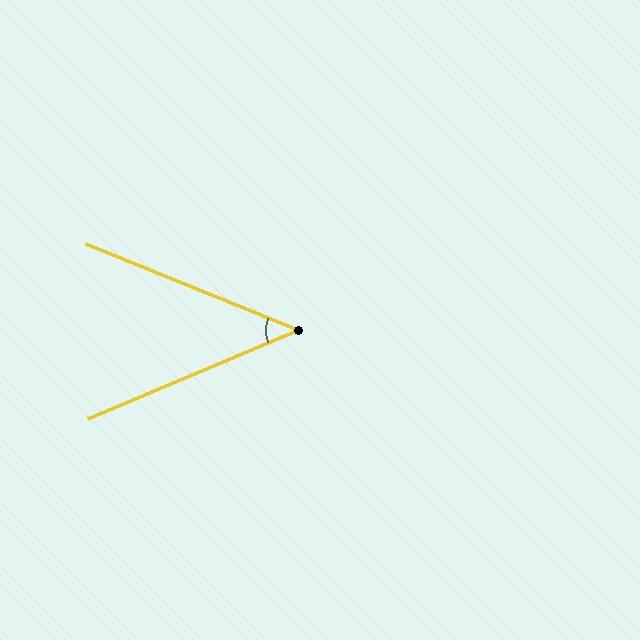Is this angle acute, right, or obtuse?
It is acute.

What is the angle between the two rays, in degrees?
Approximately 45 degrees.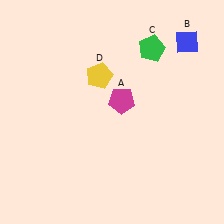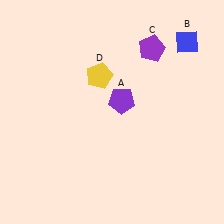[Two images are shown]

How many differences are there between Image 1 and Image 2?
There are 2 differences between the two images.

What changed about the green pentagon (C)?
In Image 1, C is green. In Image 2, it changed to purple.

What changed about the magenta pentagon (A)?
In Image 1, A is magenta. In Image 2, it changed to purple.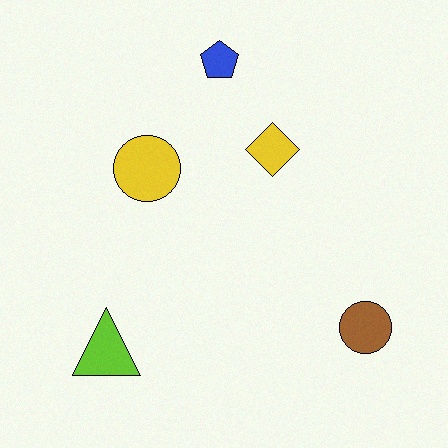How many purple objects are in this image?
There are no purple objects.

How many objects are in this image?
There are 5 objects.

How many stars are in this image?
There are no stars.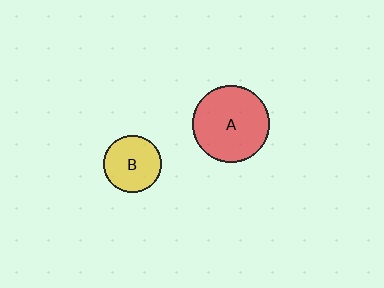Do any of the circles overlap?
No, none of the circles overlap.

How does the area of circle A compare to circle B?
Approximately 1.8 times.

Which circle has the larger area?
Circle A (red).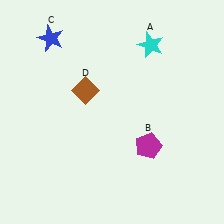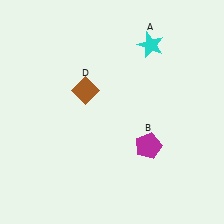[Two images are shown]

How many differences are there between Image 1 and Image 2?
There is 1 difference between the two images.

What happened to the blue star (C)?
The blue star (C) was removed in Image 2. It was in the top-left area of Image 1.